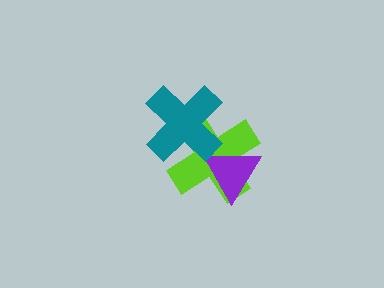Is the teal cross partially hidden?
No, no other shape covers it.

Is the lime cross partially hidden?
Yes, it is partially covered by another shape.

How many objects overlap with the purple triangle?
1 object overlaps with the purple triangle.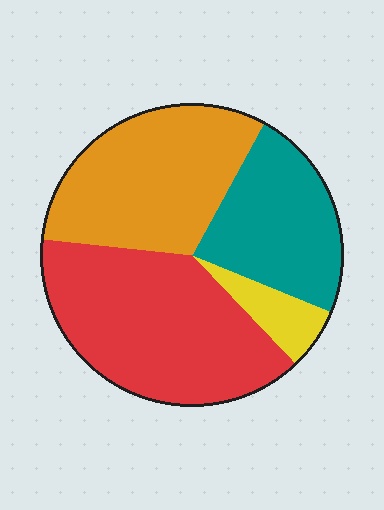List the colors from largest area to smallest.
From largest to smallest: red, orange, teal, yellow.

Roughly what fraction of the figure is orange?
Orange takes up about one third (1/3) of the figure.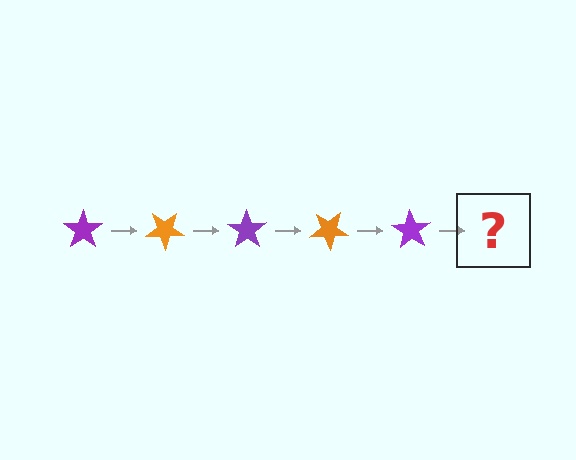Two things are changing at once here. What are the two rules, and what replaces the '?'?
The two rules are that it rotates 35 degrees each step and the color cycles through purple and orange. The '?' should be an orange star, rotated 175 degrees from the start.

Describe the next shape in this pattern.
It should be an orange star, rotated 175 degrees from the start.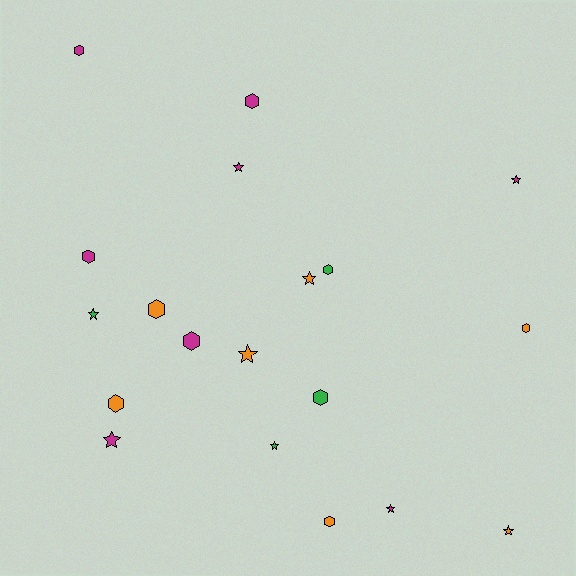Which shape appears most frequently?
Hexagon, with 10 objects.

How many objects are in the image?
There are 19 objects.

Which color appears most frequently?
Magenta, with 8 objects.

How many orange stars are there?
There are 3 orange stars.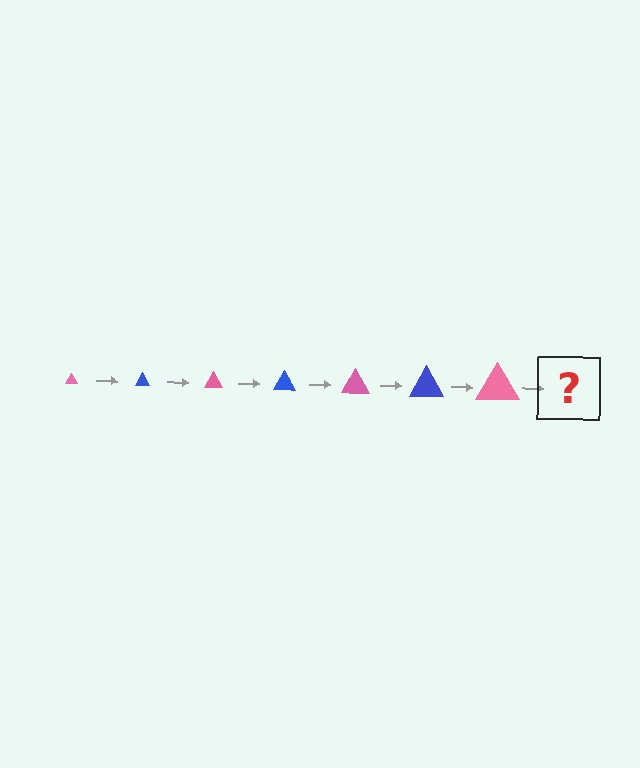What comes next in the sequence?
The next element should be a blue triangle, larger than the previous one.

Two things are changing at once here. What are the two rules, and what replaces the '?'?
The two rules are that the triangle grows larger each step and the color cycles through pink and blue. The '?' should be a blue triangle, larger than the previous one.